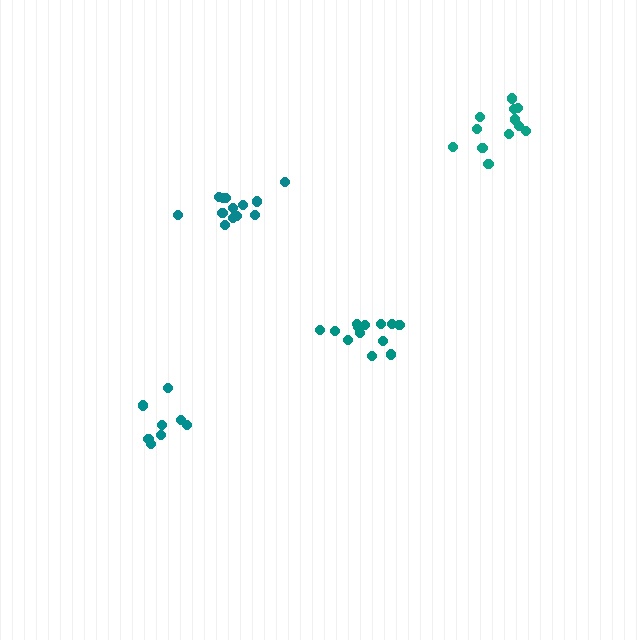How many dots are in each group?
Group 1: 14 dots, Group 2: 13 dots, Group 3: 12 dots, Group 4: 8 dots (47 total).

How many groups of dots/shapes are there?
There are 4 groups.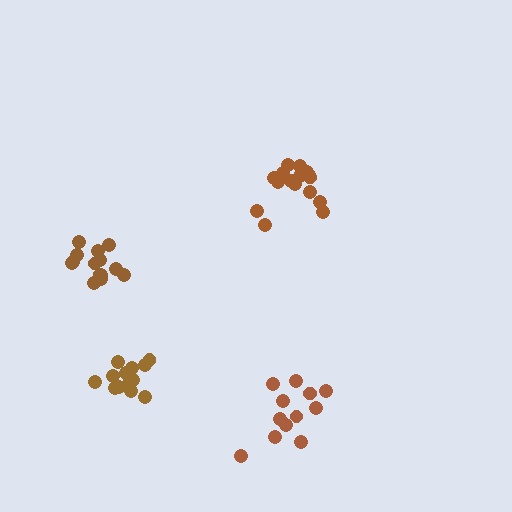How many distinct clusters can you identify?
There are 4 distinct clusters.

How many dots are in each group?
Group 1: 16 dots, Group 2: 13 dots, Group 3: 12 dots, Group 4: 15 dots (56 total).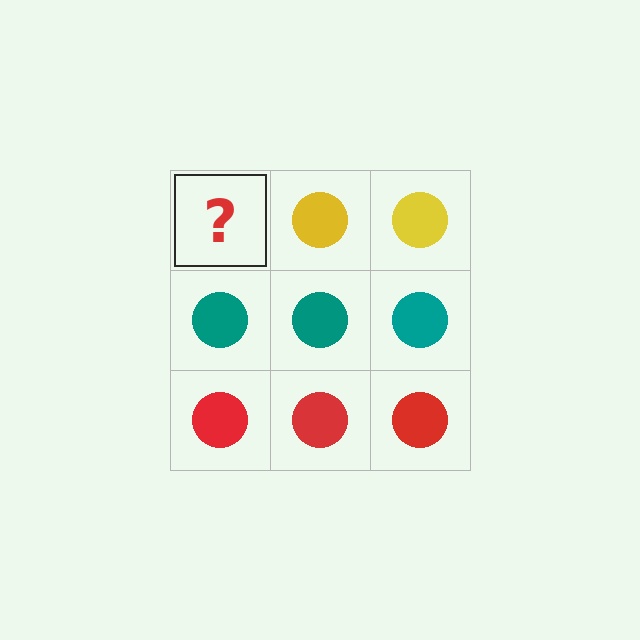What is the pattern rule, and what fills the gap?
The rule is that each row has a consistent color. The gap should be filled with a yellow circle.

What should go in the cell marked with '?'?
The missing cell should contain a yellow circle.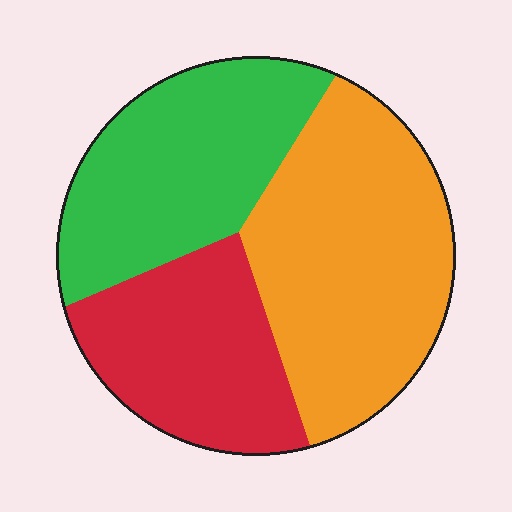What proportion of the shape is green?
Green covers around 30% of the shape.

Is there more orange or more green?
Orange.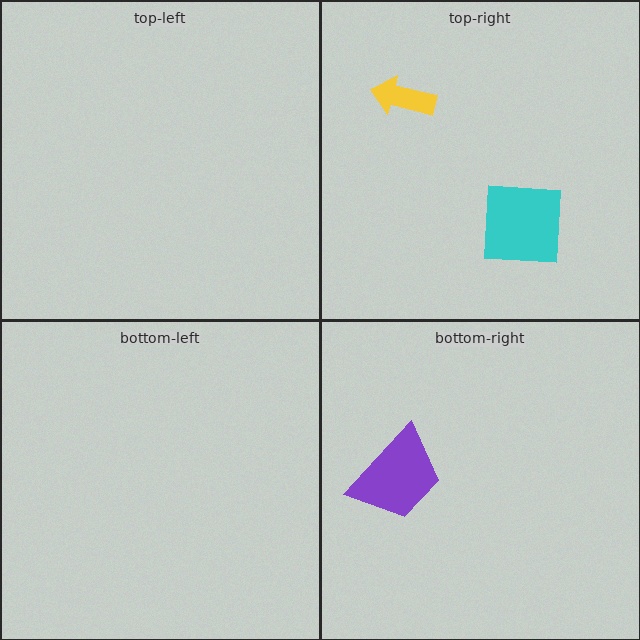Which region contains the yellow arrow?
The top-right region.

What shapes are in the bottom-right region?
The purple trapezoid.